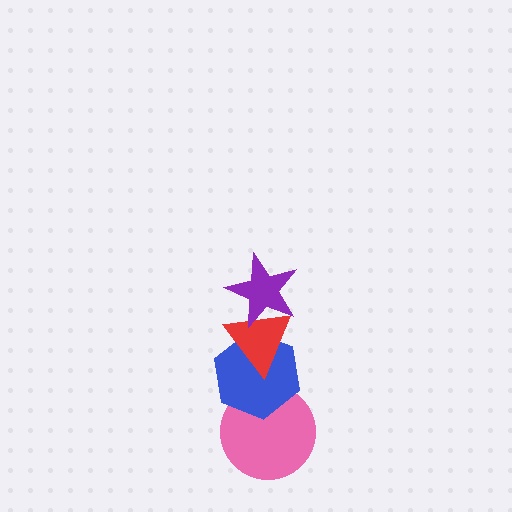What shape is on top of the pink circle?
The blue hexagon is on top of the pink circle.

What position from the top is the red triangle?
The red triangle is 2nd from the top.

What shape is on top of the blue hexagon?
The red triangle is on top of the blue hexagon.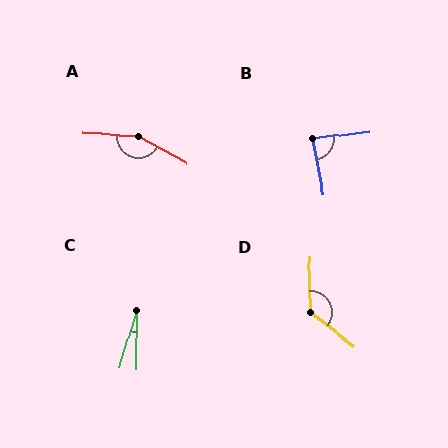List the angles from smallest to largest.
C (17°), B (86°), D (129°), A (154°).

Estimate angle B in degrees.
Approximately 86 degrees.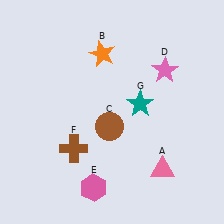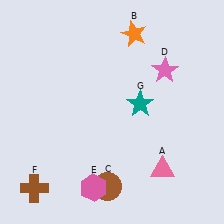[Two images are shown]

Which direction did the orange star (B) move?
The orange star (B) moved right.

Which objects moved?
The objects that moved are: the orange star (B), the brown circle (C), the brown cross (F).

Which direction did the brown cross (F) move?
The brown cross (F) moved down.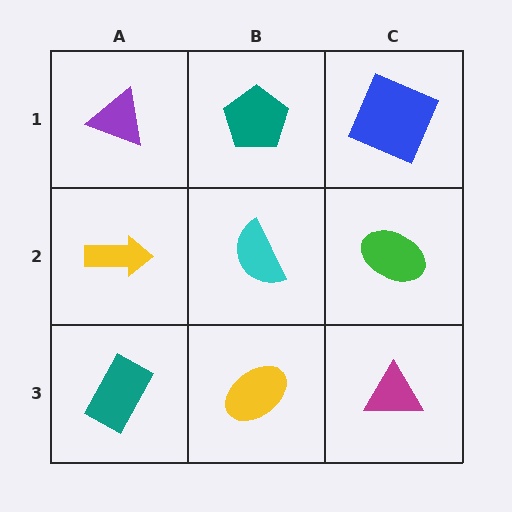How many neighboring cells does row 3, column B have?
3.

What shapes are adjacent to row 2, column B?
A teal pentagon (row 1, column B), a yellow ellipse (row 3, column B), a yellow arrow (row 2, column A), a green ellipse (row 2, column C).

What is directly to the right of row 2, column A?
A cyan semicircle.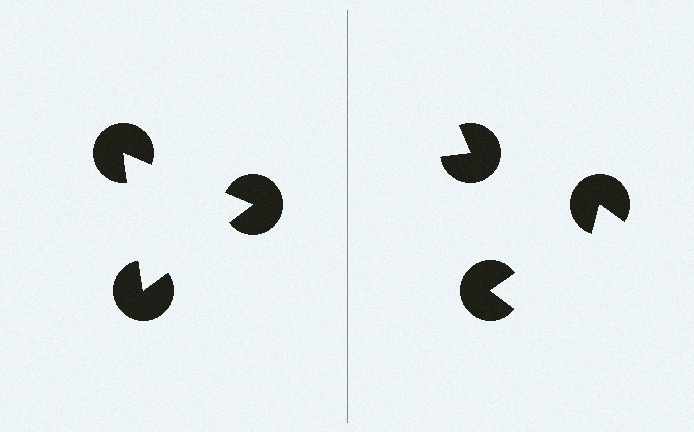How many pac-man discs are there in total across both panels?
6 — 3 on each side.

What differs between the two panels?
The pac-man discs are positioned identically on both sides; only the wedge orientations differ. On the left they align to a triangle; on the right they are misaligned.